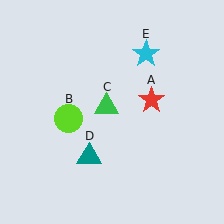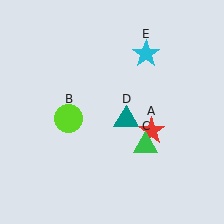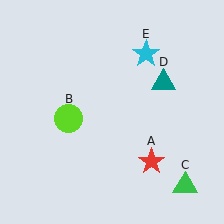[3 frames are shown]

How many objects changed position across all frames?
3 objects changed position: red star (object A), green triangle (object C), teal triangle (object D).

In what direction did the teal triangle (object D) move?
The teal triangle (object D) moved up and to the right.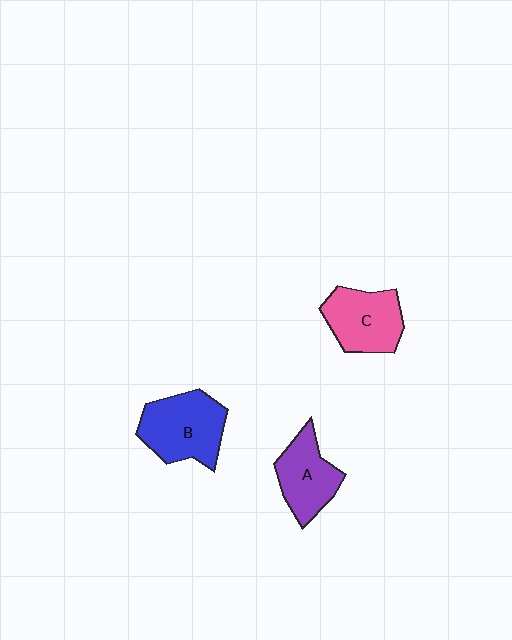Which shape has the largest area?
Shape B (blue).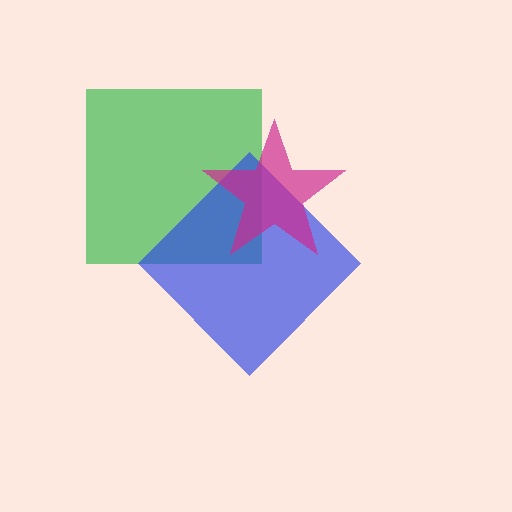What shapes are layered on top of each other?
The layered shapes are: a green square, a blue diamond, a magenta star.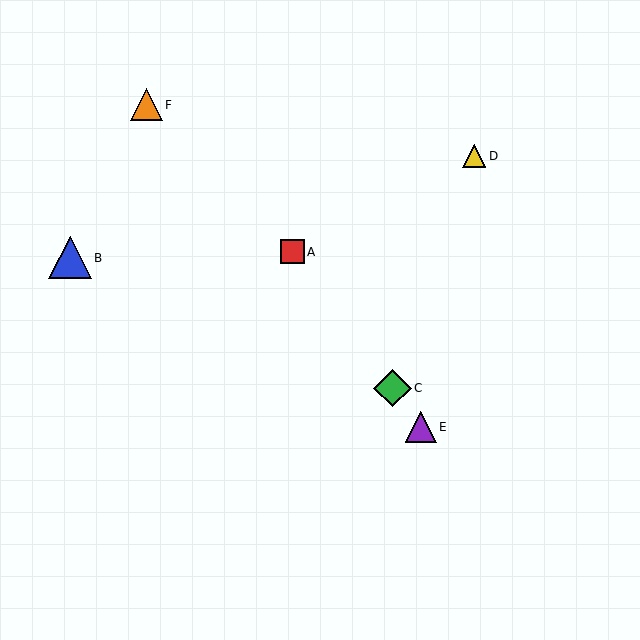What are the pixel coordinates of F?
Object F is at (146, 105).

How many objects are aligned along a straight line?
3 objects (A, C, E) are aligned along a straight line.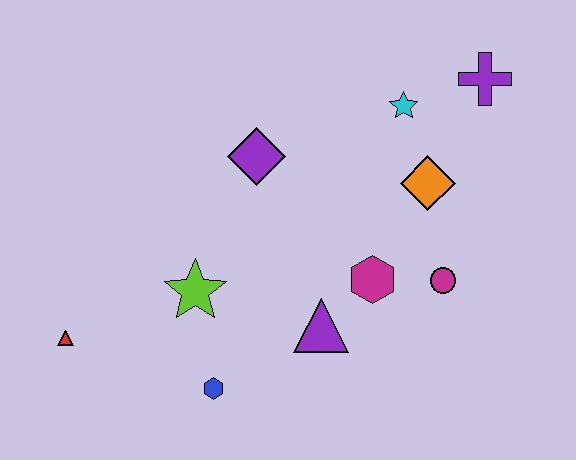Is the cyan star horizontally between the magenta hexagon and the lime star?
No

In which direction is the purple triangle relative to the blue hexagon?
The purple triangle is to the right of the blue hexagon.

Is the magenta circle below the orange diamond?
Yes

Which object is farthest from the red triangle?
The purple cross is farthest from the red triangle.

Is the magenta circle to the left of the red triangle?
No